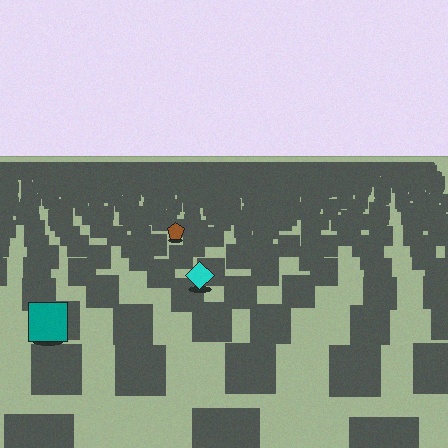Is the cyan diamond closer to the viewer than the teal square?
No. The teal square is closer — you can tell from the texture gradient: the ground texture is coarser near it.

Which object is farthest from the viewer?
The brown pentagon is farthest from the viewer. It appears smaller and the ground texture around it is denser.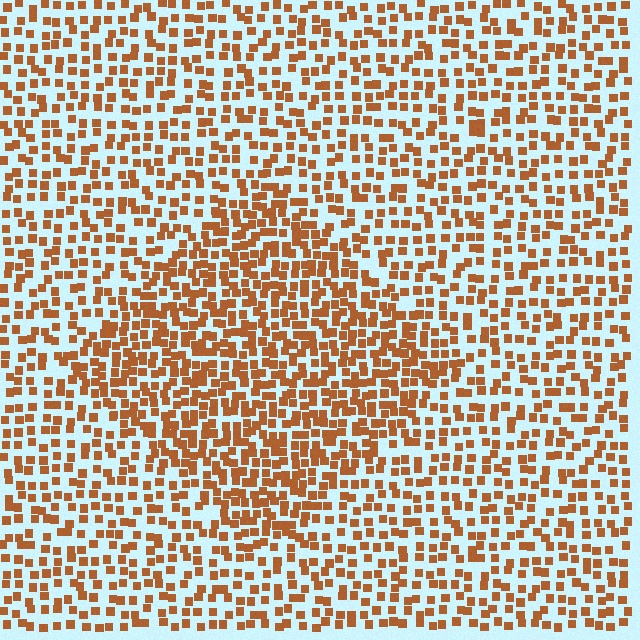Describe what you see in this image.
The image contains small brown elements arranged at two different densities. A diamond-shaped region is visible where the elements are more densely packed than the surrounding area.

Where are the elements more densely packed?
The elements are more densely packed inside the diamond boundary.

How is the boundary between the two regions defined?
The boundary is defined by a change in element density (approximately 1.7x ratio). All elements are the same color, size, and shape.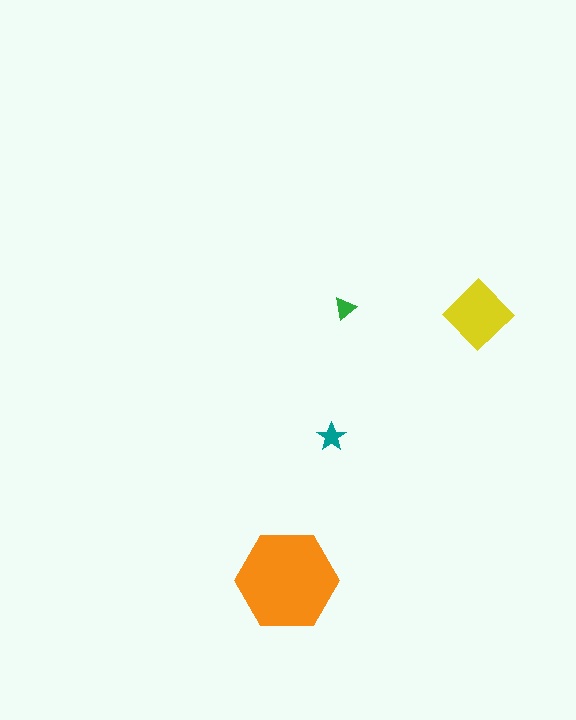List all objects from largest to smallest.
The orange hexagon, the yellow diamond, the teal star, the green triangle.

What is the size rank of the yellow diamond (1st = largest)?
2nd.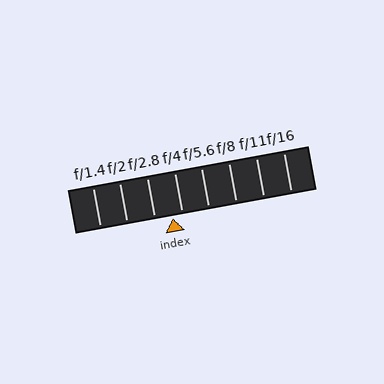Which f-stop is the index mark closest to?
The index mark is closest to f/4.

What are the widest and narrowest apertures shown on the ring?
The widest aperture shown is f/1.4 and the narrowest is f/16.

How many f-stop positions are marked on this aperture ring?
There are 8 f-stop positions marked.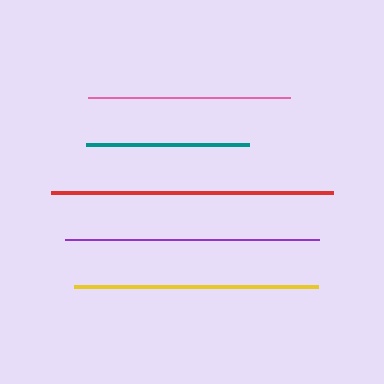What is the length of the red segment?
The red segment is approximately 282 pixels long.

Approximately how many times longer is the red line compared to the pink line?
The red line is approximately 1.4 times the length of the pink line.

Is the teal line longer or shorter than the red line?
The red line is longer than the teal line.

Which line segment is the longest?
The red line is the longest at approximately 282 pixels.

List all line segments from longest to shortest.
From longest to shortest: red, purple, yellow, pink, teal.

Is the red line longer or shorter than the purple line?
The red line is longer than the purple line.